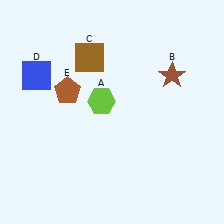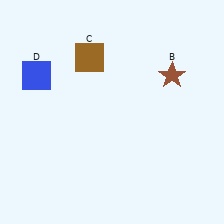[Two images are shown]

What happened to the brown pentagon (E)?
The brown pentagon (E) was removed in Image 2. It was in the top-left area of Image 1.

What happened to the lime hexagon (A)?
The lime hexagon (A) was removed in Image 2. It was in the top-left area of Image 1.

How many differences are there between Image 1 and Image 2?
There are 2 differences between the two images.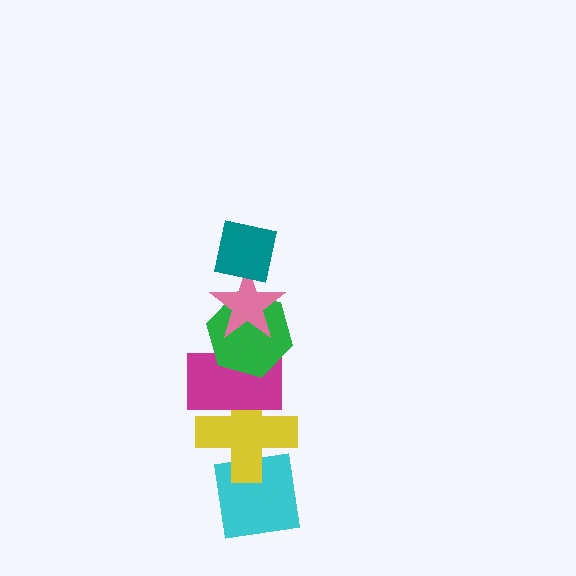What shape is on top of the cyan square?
The yellow cross is on top of the cyan square.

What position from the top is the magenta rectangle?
The magenta rectangle is 4th from the top.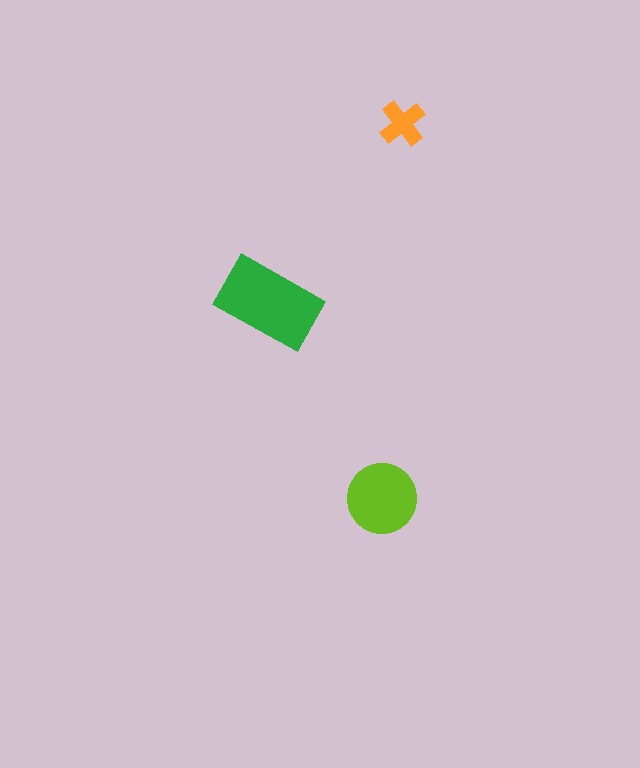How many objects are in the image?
There are 3 objects in the image.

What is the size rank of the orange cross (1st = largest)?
3rd.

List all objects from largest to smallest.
The green rectangle, the lime circle, the orange cross.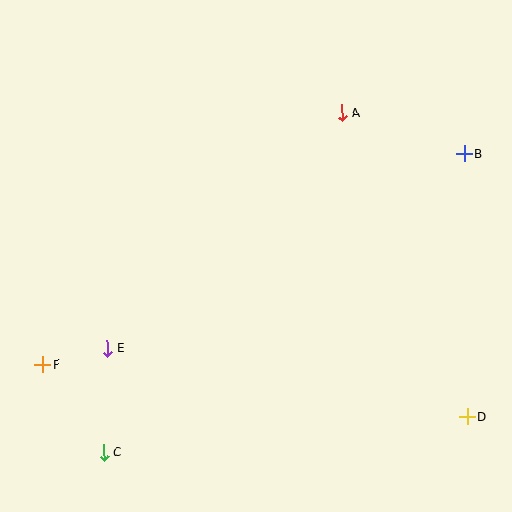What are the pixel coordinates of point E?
Point E is at (107, 349).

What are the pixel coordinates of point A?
Point A is at (342, 113).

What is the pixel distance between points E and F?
The distance between E and F is 66 pixels.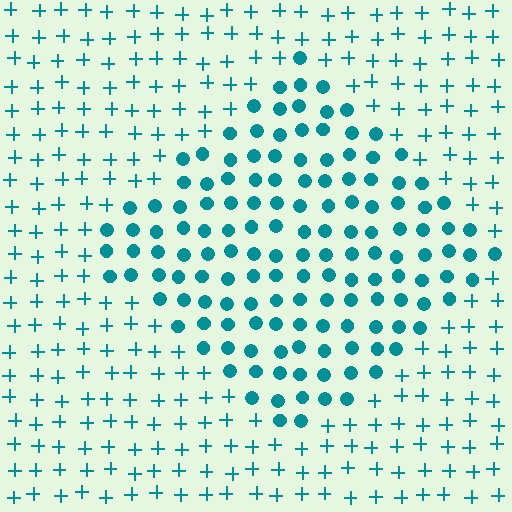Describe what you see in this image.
The image is filled with small teal elements arranged in a uniform grid. A diamond-shaped region contains circles, while the surrounding area contains plus signs. The boundary is defined purely by the change in element shape.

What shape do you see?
I see a diamond.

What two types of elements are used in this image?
The image uses circles inside the diamond region and plus signs outside it.